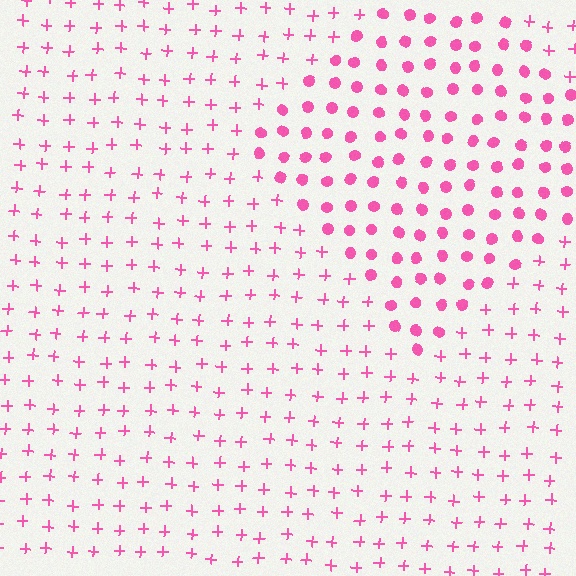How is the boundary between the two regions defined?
The boundary is defined by a change in element shape: circles inside vs. plus signs outside. All elements share the same color and spacing.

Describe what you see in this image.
The image is filled with small pink elements arranged in a uniform grid. A diamond-shaped region contains circles, while the surrounding area contains plus signs. The boundary is defined purely by the change in element shape.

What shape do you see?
I see a diamond.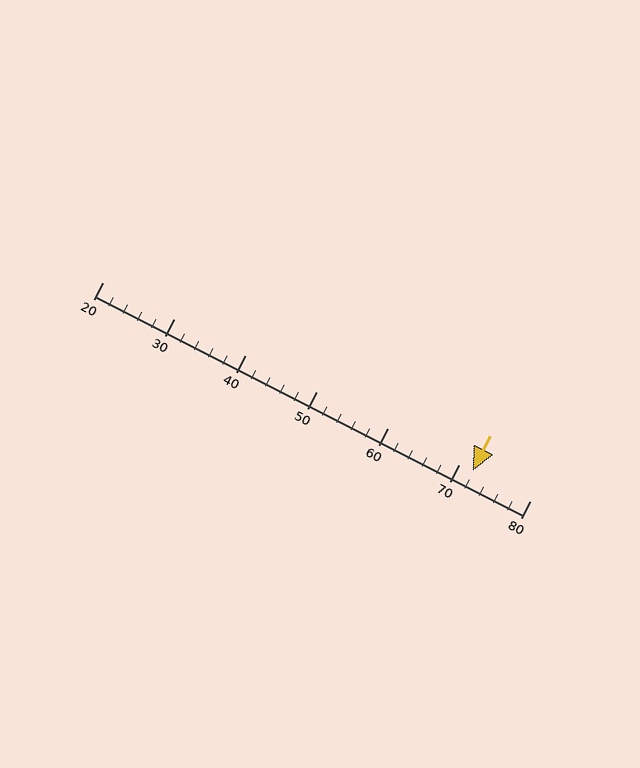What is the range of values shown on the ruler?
The ruler shows values from 20 to 80.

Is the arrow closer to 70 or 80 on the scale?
The arrow is closer to 70.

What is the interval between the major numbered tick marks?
The major tick marks are spaced 10 units apart.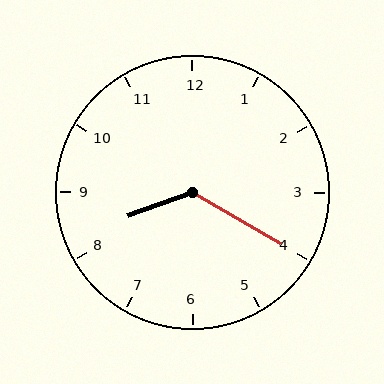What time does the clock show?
8:20.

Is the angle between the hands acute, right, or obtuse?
It is obtuse.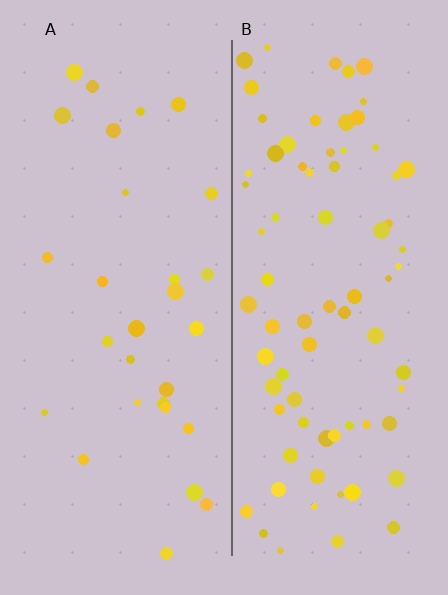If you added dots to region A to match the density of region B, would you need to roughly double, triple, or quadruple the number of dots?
Approximately triple.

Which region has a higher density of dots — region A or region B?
B (the right).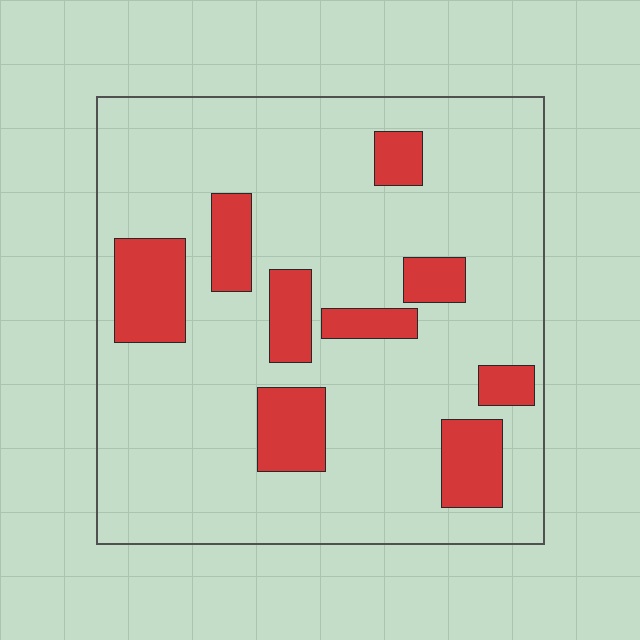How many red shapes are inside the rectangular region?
9.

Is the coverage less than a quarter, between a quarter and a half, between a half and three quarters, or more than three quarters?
Less than a quarter.